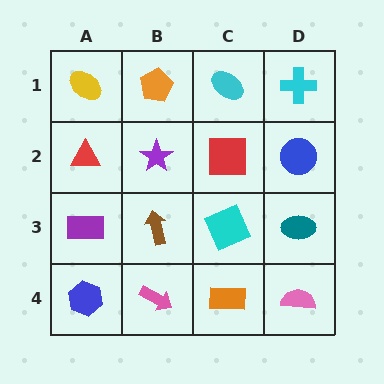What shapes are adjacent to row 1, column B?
A purple star (row 2, column B), a yellow ellipse (row 1, column A), a cyan ellipse (row 1, column C).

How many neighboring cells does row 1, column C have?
3.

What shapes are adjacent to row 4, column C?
A cyan square (row 3, column C), a pink arrow (row 4, column B), a pink semicircle (row 4, column D).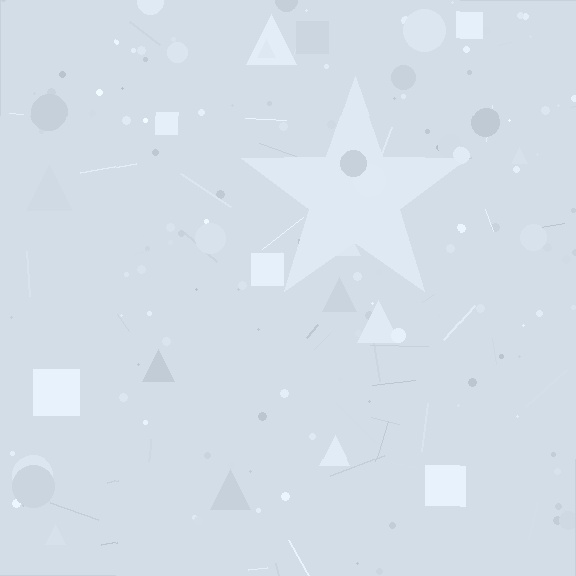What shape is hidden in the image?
A star is hidden in the image.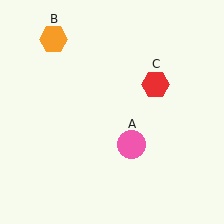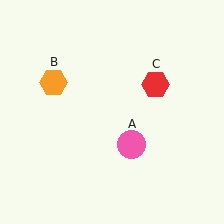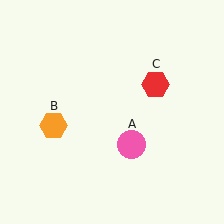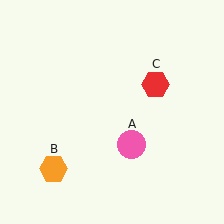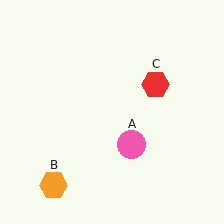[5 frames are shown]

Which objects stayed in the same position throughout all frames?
Pink circle (object A) and red hexagon (object C) remained stationary.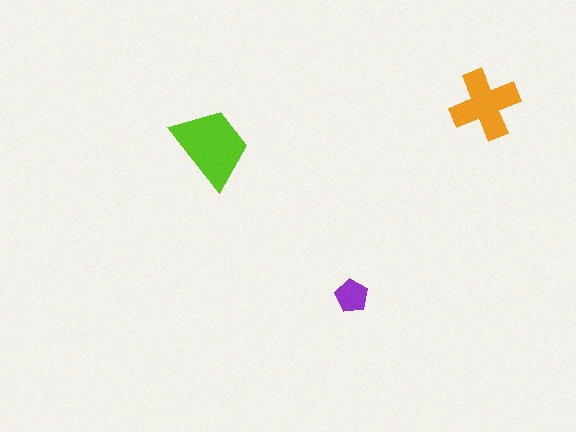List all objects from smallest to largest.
The purple pentagon, the orange cross, the lime trapezoid.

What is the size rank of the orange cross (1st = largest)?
2nd.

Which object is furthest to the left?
The lime trapezoid is leftmost.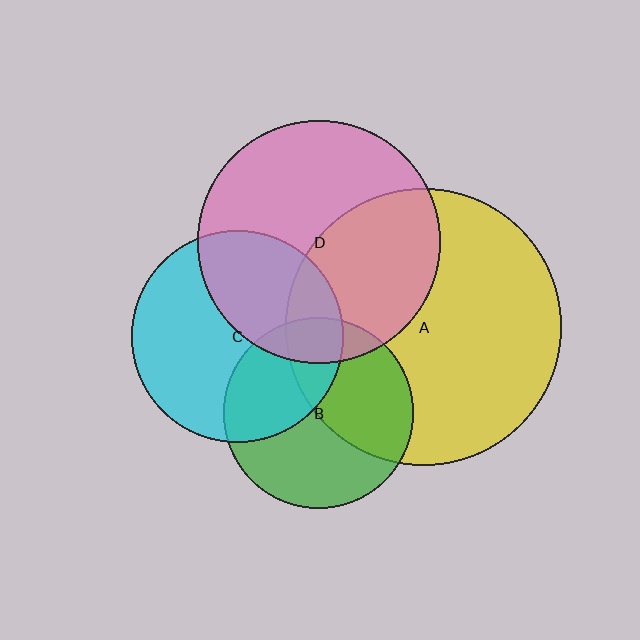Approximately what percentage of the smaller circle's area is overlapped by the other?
Approximately 45%.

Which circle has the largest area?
Circle A (yellow).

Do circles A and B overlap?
Yes.